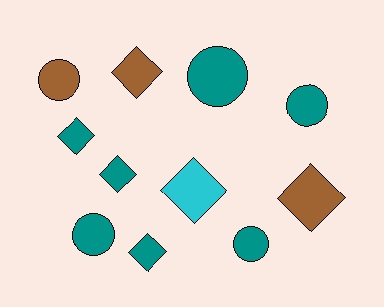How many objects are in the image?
There are 11 objects.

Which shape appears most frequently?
Diamond, with 6 objects.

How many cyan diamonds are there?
There is 1 cyan diamond.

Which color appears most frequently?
Teal, with 7 objects.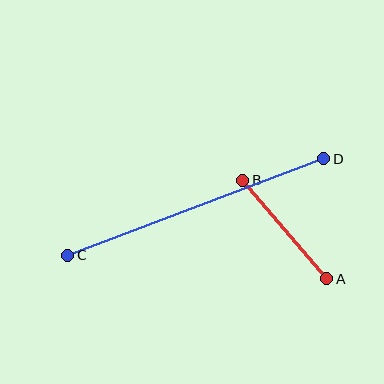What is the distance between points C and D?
The distance is approximately 274 pixels.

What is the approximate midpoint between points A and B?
The midpoint is at approximately (285, 229) pixels.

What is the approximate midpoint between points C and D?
The midpoint is at approximately (196, 207) pixels.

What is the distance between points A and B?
The distance is approximately 129 pixels.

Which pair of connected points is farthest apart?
Points C and D are farthest apart.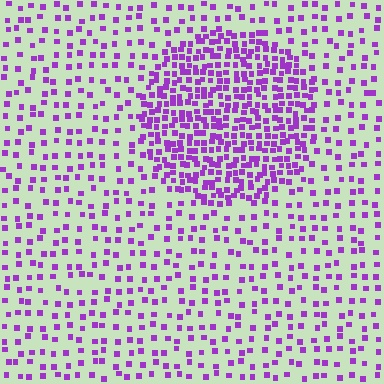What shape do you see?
I see a circle.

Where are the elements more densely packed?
The elements are more densely packed inside the circle boundary.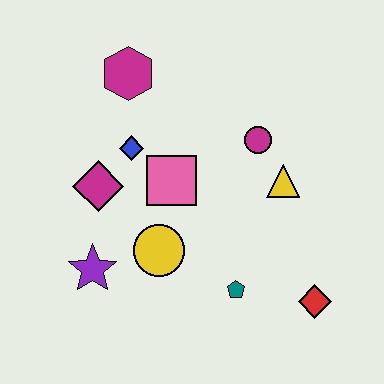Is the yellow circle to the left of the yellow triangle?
Yes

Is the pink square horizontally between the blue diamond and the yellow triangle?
Yes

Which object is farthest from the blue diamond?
The red diamond is farthest from the blue diamond.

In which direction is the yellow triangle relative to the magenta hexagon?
The yellow triangle is to the right of the magenta hexagon.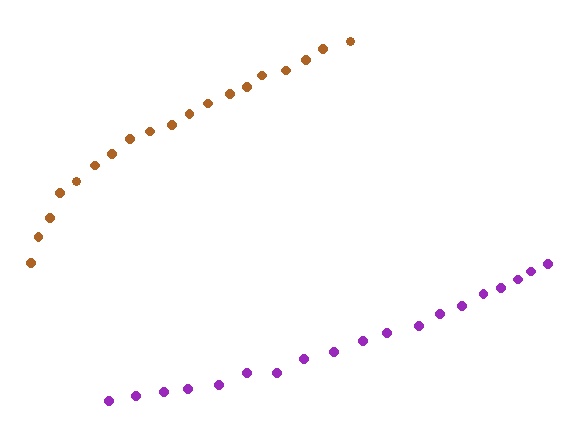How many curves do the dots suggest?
There are 2 distinct paths.